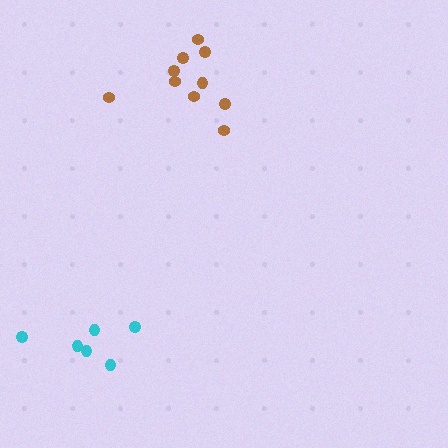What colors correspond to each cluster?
The clusters are colored: brown, cyan.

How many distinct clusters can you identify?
There are 2 distinct clusters.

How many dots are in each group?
Group 1: 10 dots, Group 2: 6 dots (16 total).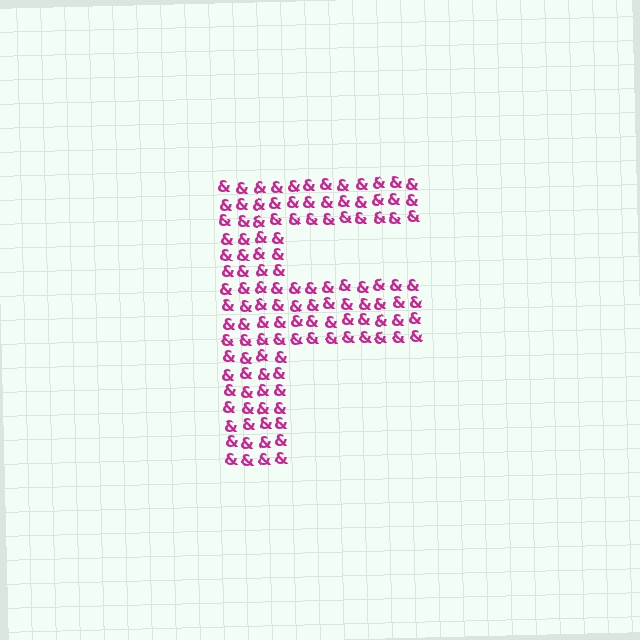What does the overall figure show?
The overall figure shows the letter F.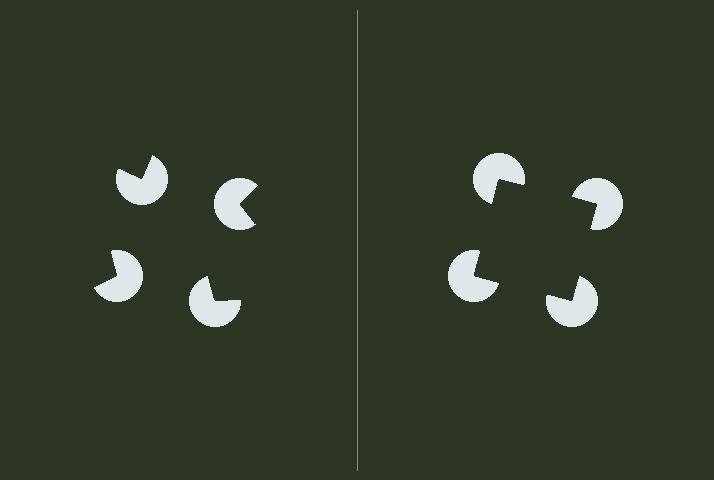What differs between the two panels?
The pac-man discs are positioned identically on both sides; only the wedge orientations differ. On the right they align to a square; on the left they are misaligned.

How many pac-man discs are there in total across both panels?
8 — 4 on each side.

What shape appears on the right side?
An illusory square.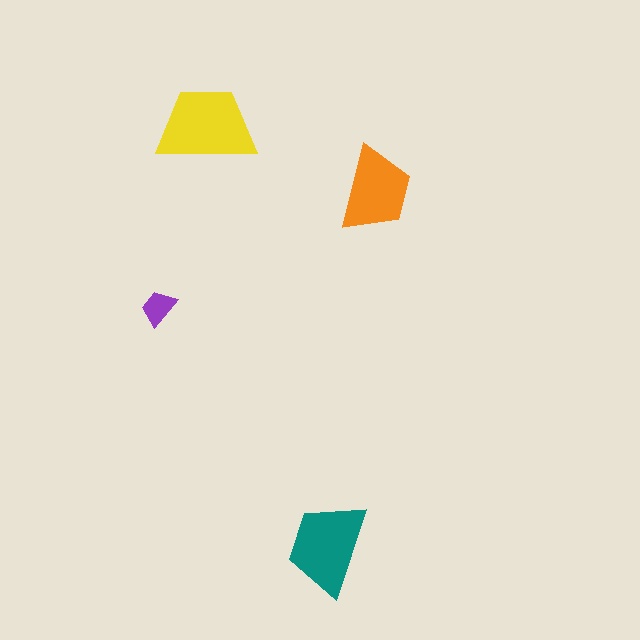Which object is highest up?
The yellow trapezoid is topmost.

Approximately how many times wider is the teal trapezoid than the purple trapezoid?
About 2.5 times wider.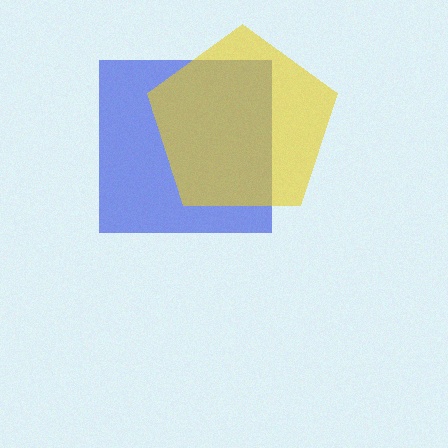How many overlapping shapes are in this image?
There are 2 overlapping shapes in the image.